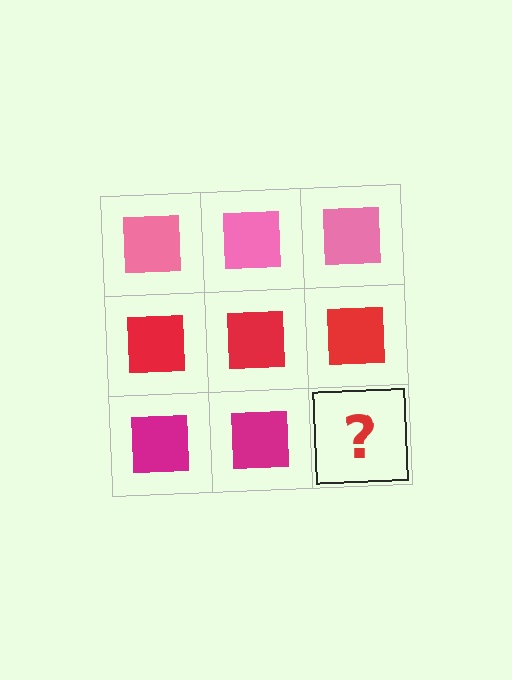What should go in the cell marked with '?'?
The missing cell should contain a magenta square.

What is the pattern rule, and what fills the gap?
The rule is that each row has a consistent color. The gap should be filled with a magenta square.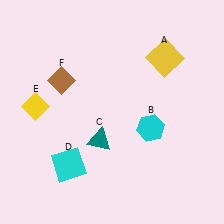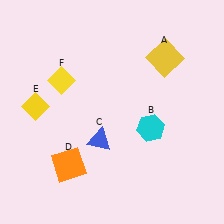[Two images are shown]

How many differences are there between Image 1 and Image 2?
There are 3 differences between the two images.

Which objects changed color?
C changed from teal to blue. D changed from cyan to orange. F changed from brown to yellow.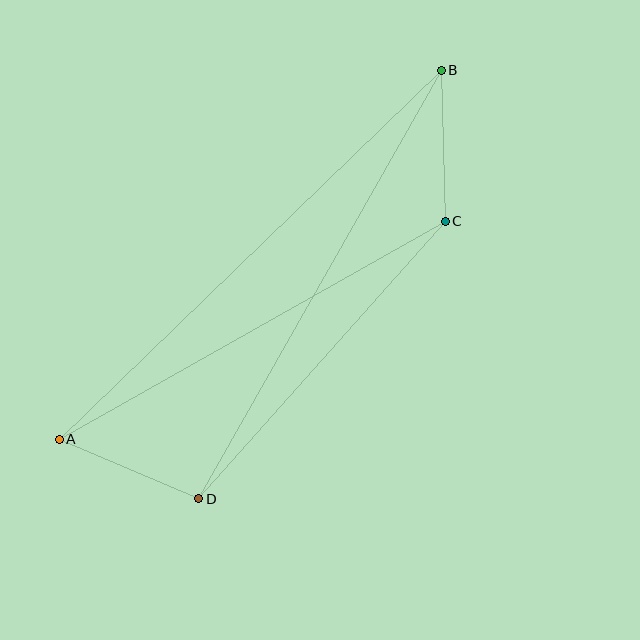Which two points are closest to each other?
Points B and C are closest to each other.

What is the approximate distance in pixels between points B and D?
The distance between B and D is approximately 492 pixels.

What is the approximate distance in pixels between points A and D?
The distance between A and D is approximately 152 pixels.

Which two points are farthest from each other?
Points A and B are farthest from each other.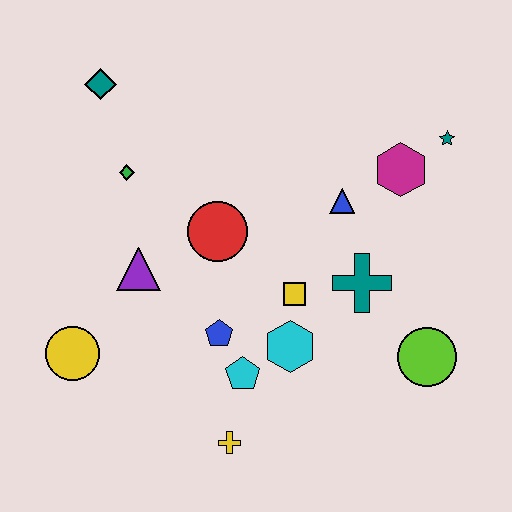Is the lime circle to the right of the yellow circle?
Yes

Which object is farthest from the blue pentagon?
The teal star is farthest from the blue pentagon.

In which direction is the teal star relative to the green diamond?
The teal star is to the right of the green diamond.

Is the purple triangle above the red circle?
No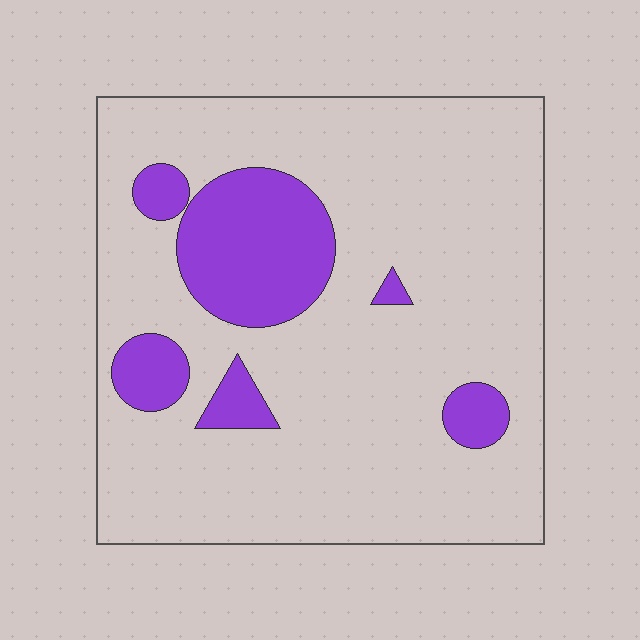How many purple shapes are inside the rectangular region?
6.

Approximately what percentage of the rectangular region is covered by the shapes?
Approximately 20%.